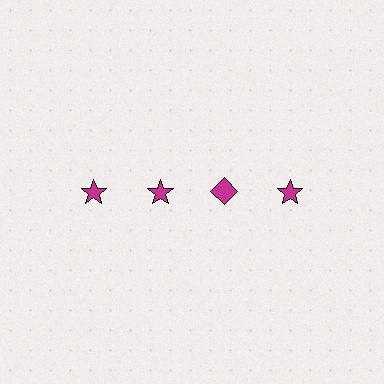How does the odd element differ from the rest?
It has a different shape: diamond instead of star.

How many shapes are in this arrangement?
There are 4 shapes arranged in a grid pattern.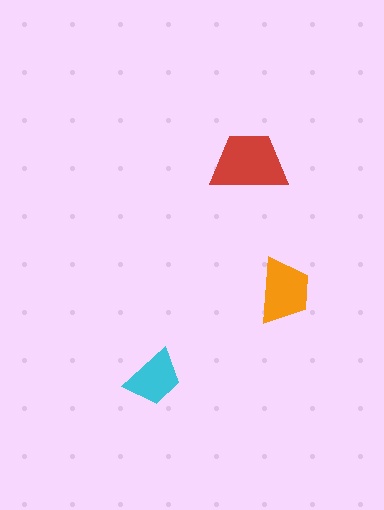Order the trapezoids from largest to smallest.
the red one, the orange one, the cyan one.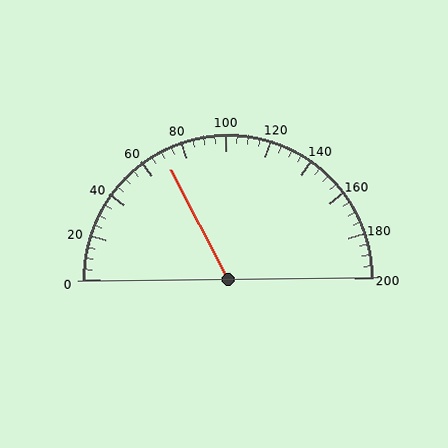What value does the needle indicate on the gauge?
The needle indicates approximately 70.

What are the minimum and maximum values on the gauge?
The gauge ranges from 0 to 200.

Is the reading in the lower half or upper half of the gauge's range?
The reading is in the lower half of the range (0 to 200).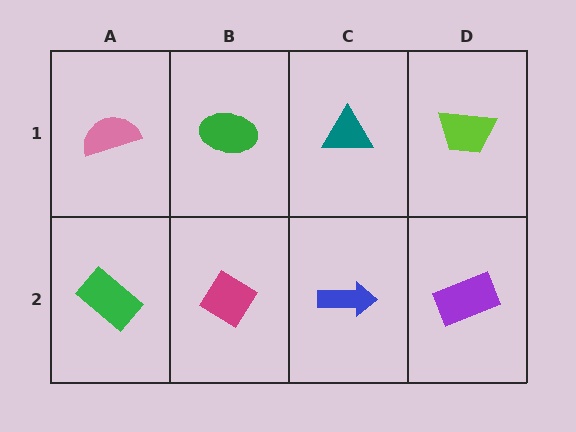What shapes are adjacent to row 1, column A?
A green rectangle (row 2, column A), a green ellipse (row 1, column B).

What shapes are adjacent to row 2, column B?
A green ellipse (row 1, column B), a green rectangle (row 2, column A), a blue arrow (row 2, column C).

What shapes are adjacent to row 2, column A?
A pink semicircle (row 1, column A), a magenta diamond (row 2, column B).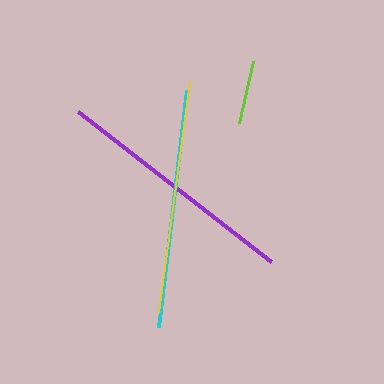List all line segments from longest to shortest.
From longest to shortest: purple, cyan, yellow, lime.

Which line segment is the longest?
The purple line is the longest at approximately 244 pixels.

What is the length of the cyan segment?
The cyan segment is approximately 239 pixels long.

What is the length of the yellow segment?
The yellow segment is approximately 233 pixels long.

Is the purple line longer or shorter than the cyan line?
The purple line is longer than the cyan line.